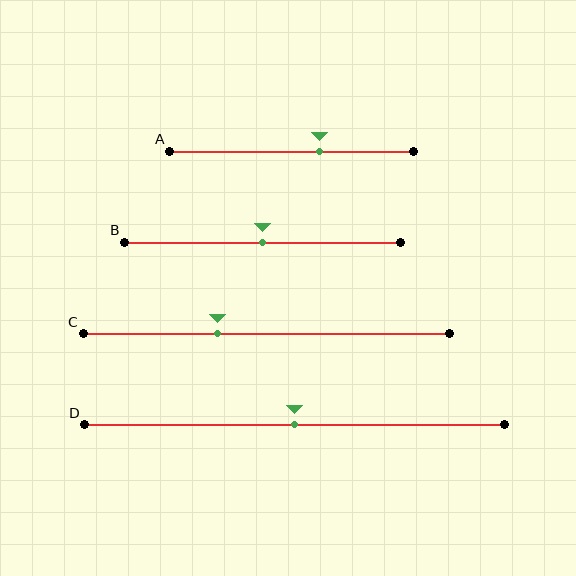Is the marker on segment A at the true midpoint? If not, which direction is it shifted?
No, the marker on segment A is shifted to the right by about 11% of the segment length.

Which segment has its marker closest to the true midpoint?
Segment B has its marker closest to the true midpoint.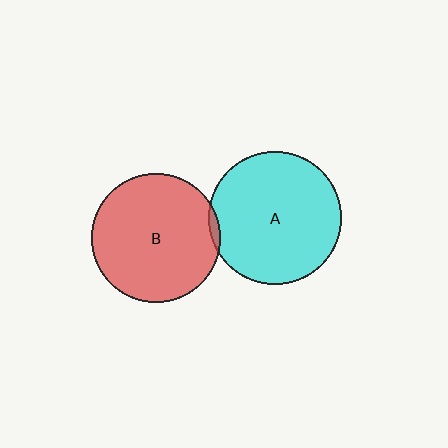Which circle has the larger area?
Circle A (cyan).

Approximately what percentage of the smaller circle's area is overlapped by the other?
Approximately 5%.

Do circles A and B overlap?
Yes.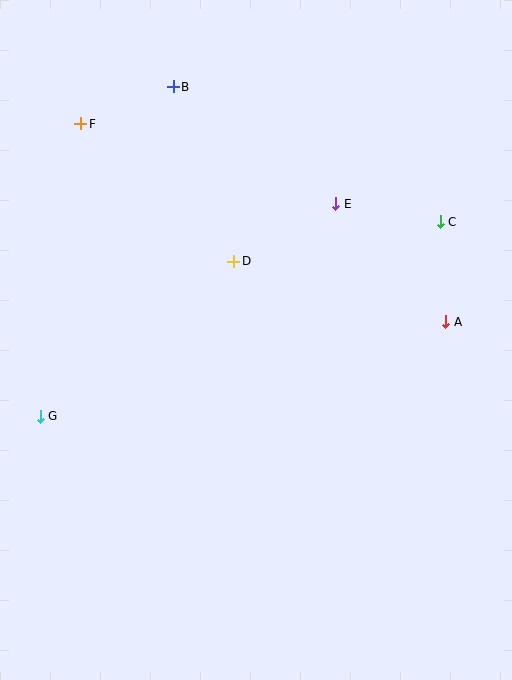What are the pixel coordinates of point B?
Point B is at (173, 87).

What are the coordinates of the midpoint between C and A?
The midpoint between C and A is at (443, 272).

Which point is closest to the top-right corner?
Point C is closest to the top-right corner.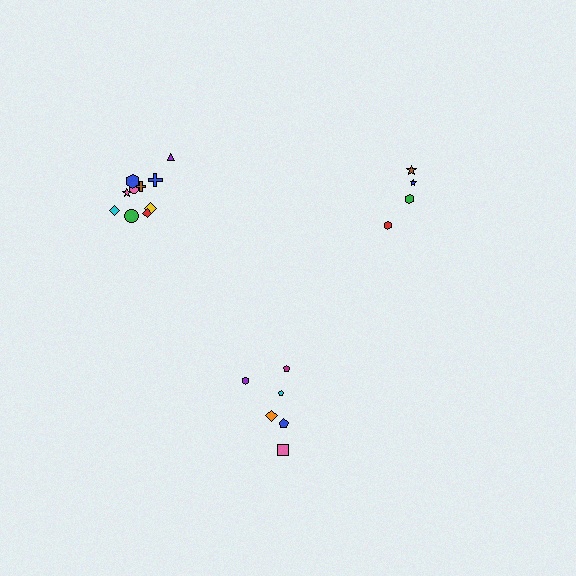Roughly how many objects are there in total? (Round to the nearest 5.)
Roughly 20 objects in total.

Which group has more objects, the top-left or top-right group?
The top-left group.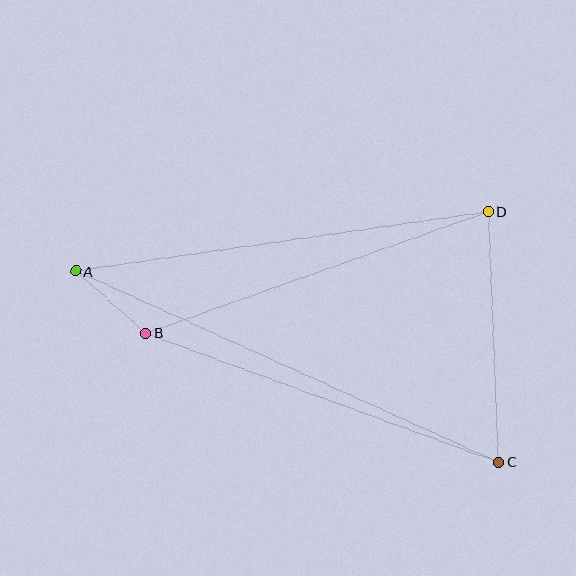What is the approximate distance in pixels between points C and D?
The distance between C and D is approximately 250 pixels.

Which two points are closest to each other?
Points A and B are closest to each other.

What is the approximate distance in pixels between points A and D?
The distance between A and D is approximately 417 pixels.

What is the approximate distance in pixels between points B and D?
The distance between B and D is approximately 363 pixels.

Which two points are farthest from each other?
Points A and C are farthest from each other.